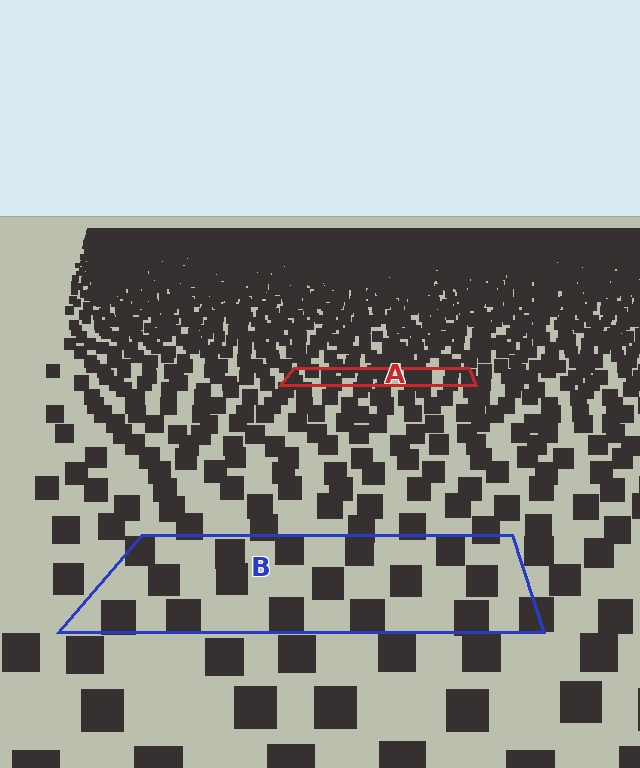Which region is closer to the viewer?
Region B is closer. The texture elements there are larger and more spread out.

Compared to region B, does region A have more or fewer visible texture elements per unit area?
Region A has more texture elements per unit area — they are packed more densely because it is farther away.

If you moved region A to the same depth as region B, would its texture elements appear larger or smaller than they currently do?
They would appear larger. At a closer depth, the same texture elements are projected at a bigger on-screen size.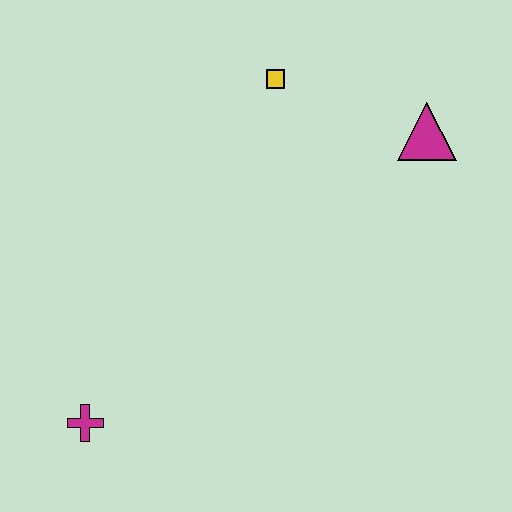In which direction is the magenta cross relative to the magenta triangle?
The magenta cross is to the left of the magenta triangle.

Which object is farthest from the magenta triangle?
The magenta cross is farthest from the magenta triangle.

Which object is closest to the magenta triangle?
The yellow square is closest to the magenta triangle.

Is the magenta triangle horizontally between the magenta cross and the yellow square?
No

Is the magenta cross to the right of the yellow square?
No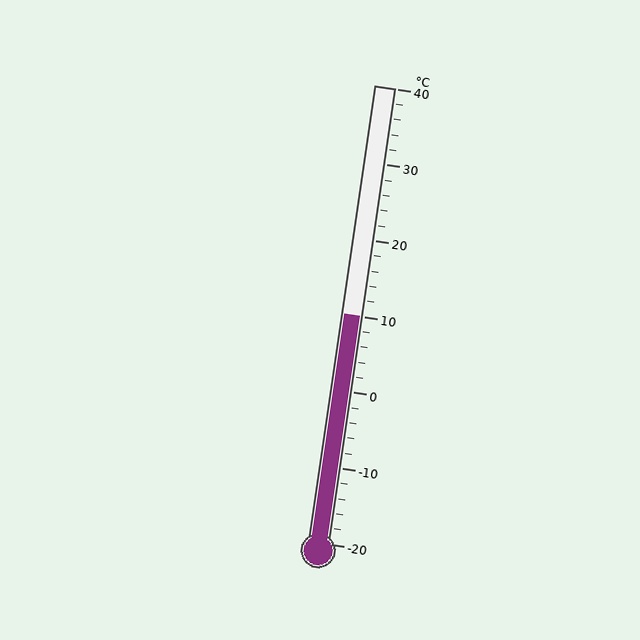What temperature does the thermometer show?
The thermometer shows approximately 10°C.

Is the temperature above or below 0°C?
The temperature is above 0°C.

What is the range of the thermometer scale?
The thermometer scale ranges from -20°C to 40°C.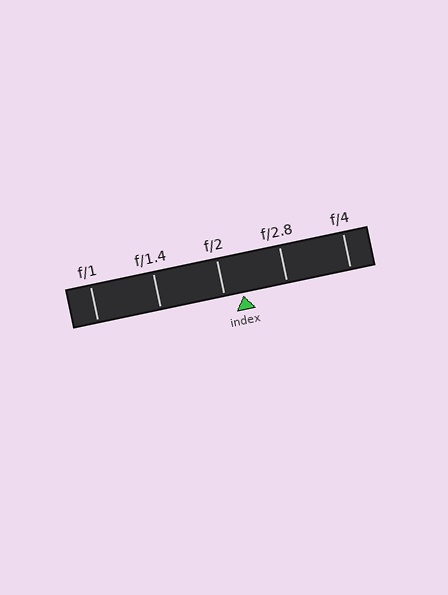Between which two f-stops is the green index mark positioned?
The index mark is between f/2 and f/2.8.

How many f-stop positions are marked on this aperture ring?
There are 5 f-stop positions marked.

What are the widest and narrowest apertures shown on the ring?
The widest aperture shown is f/1 and the narrowest is f/4.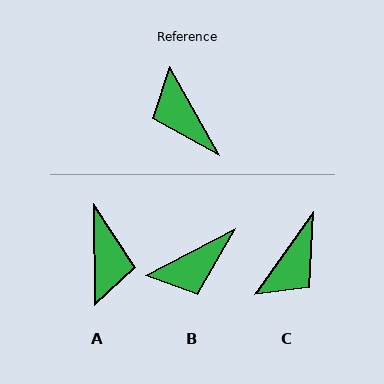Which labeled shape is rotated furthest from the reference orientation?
A, about 152 degrees away.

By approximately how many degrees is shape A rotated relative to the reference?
Approximately 152 degrees counter-clockwise.